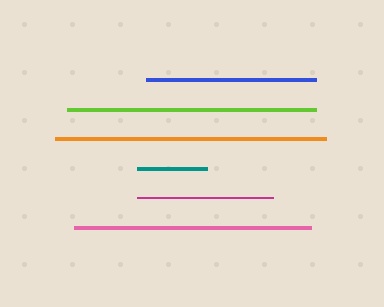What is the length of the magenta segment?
The magenta segment is approximately 137 pixels long.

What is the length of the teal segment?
The teal segment is approximately 70 pixels long.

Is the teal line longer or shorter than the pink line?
The pink line is longer than the teal line.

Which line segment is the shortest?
The teal line is the shortest at approximately 70 pixels.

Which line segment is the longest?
The orange line is the longest at approximately 271 pixels.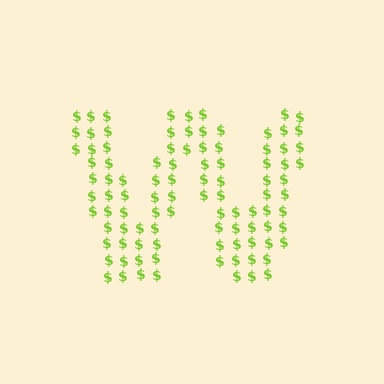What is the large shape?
The large shape is the letter W.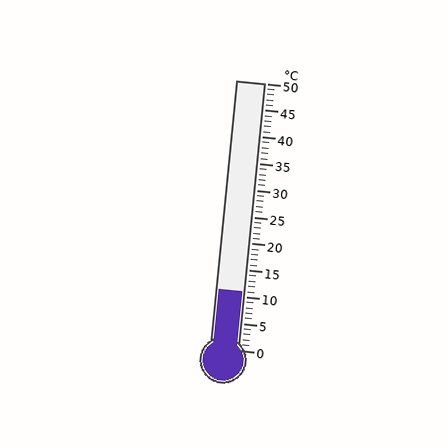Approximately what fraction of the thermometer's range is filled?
The thermometer is filled to approximately 20% of its range.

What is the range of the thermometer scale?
The thermometer scale ranges from 0°C to 50°C.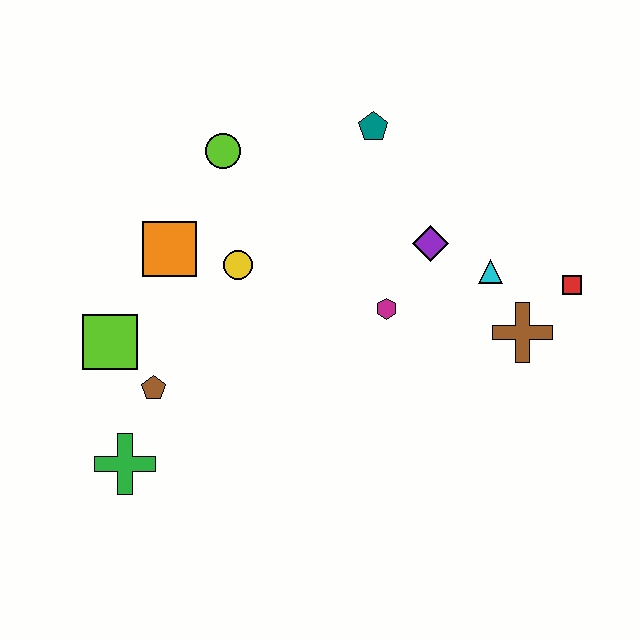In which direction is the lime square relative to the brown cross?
The lime square is to the left of the brown cross.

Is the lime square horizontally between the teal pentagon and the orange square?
No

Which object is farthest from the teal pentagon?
The green cross is farthest from the teal pentagon.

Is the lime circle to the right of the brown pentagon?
Yes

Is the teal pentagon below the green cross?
No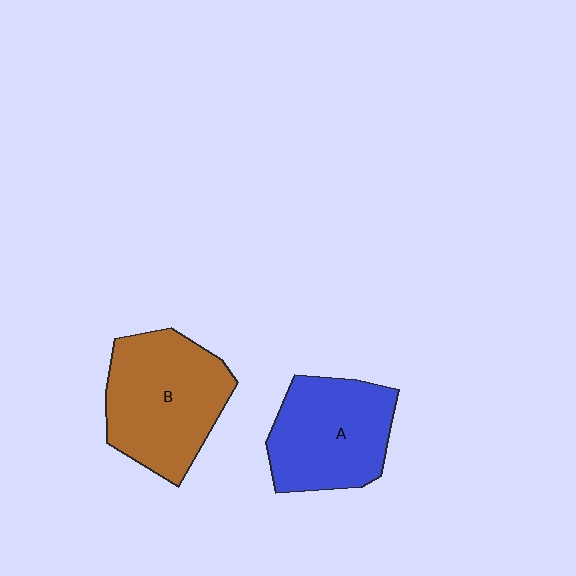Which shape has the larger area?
Shape B (brown).